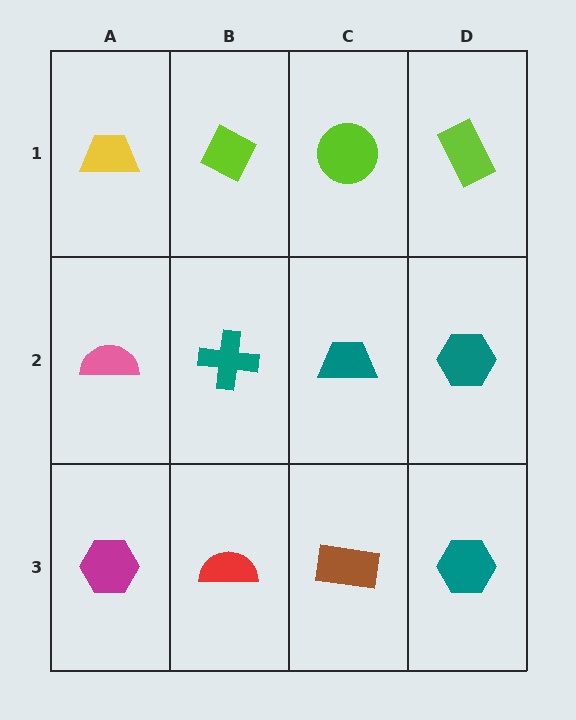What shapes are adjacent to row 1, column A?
A pink semicircle (row 2, column A), a lime diamond (row 1, column B).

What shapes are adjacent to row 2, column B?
A lime diamond (row 1, column B), a red semicircle (row 3, column B), a pink semicircle (row 2, column A), a teal trapezoid (row 2, column C).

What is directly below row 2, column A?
A magenta hexagon.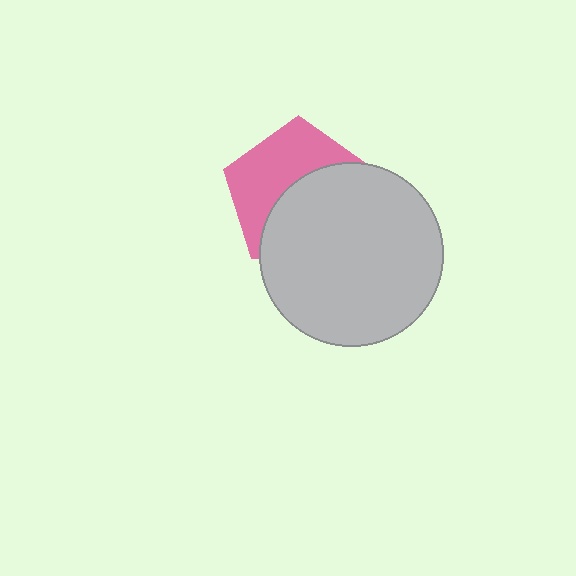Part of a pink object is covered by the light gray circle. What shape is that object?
It is a pentagon.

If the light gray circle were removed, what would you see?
You would see the complete pink pentagon.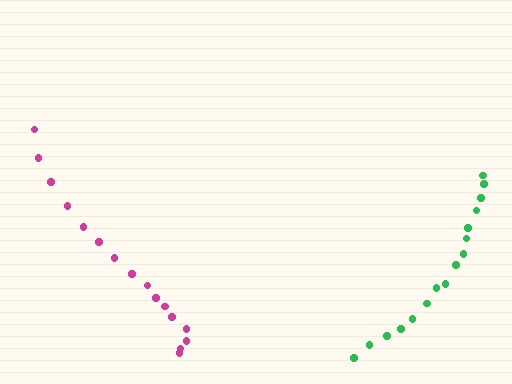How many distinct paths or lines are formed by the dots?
There are 2 distinct paths.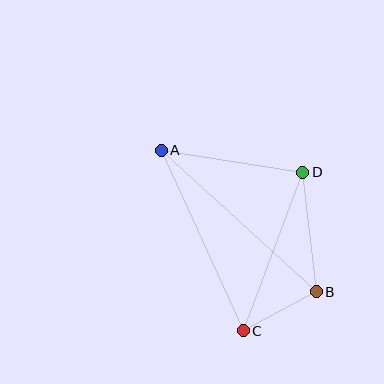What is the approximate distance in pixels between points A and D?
The distance between A and D is approximately 143 pixels.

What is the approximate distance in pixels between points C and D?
The distance between C and D is approximately 170 pixels.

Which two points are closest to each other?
Points B and C are closest to each other.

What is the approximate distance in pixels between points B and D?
The distance between B and D is approximately 121 pixels.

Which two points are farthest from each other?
Points A and B are farthest from each other.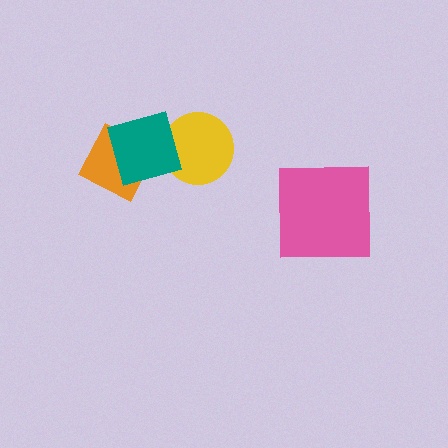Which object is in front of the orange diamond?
The teal square is in front of the orange diamond.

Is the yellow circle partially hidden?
Yes, it is partially covered by another shape.